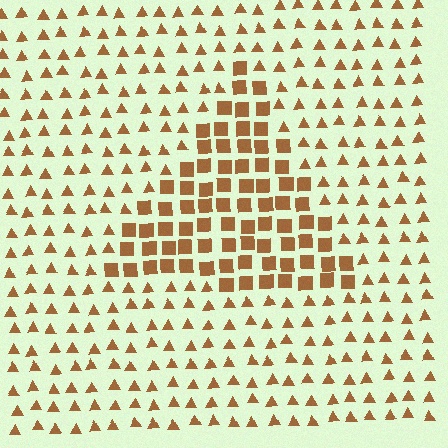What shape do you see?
I see a triangle.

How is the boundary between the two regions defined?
The boundary is defined by a change in element shape: squares inside vs. triangles outside. All elements share the same color and spacing.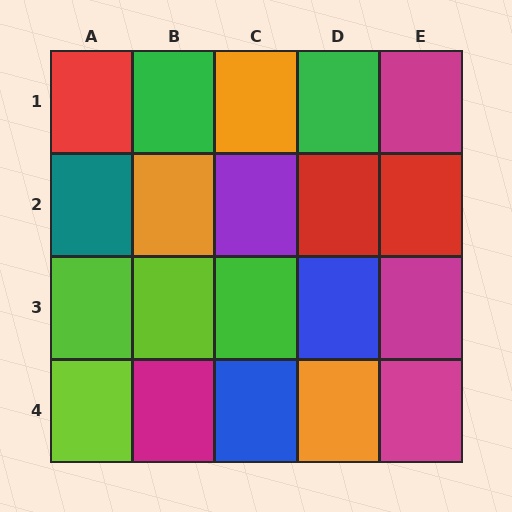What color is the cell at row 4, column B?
Magenta.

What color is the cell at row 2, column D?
Red.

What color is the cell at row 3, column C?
Green.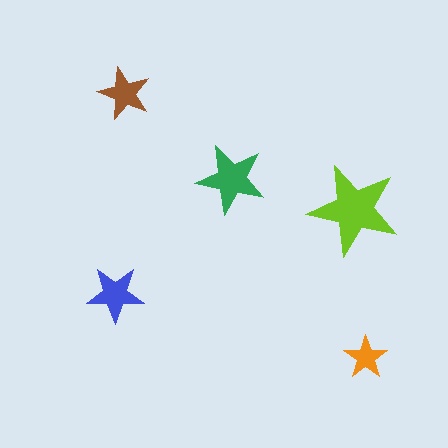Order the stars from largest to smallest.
the lime one, the green one, the blue one, the brown one, the orange one.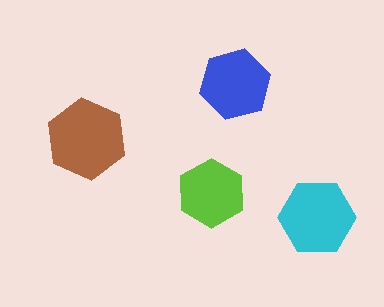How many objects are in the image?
There are 4 objects in the image.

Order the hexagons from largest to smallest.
the brown one, the cyan one, the blue one, the lime one.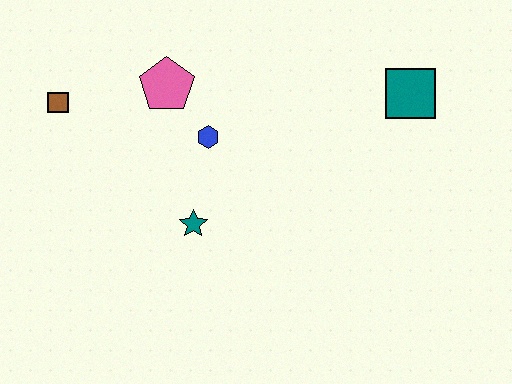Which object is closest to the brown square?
The pink pentagon is closest to the brown square.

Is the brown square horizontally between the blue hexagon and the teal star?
No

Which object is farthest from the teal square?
The brown square is farthest from the teal square.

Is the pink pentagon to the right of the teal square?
No